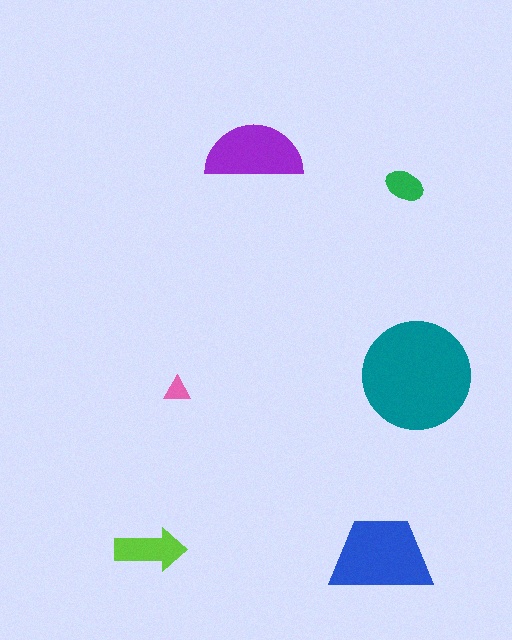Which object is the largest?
The teal circle.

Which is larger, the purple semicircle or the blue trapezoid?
The blue trapezoid.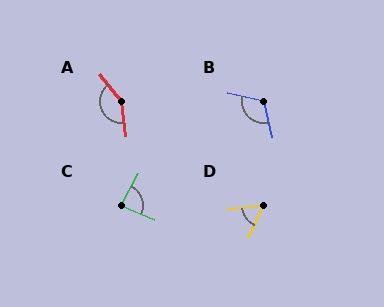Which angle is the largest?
A, at approximately 149 degrees.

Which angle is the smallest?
D, at approximately 60 degrees.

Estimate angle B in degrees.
Approximately 118 degrees.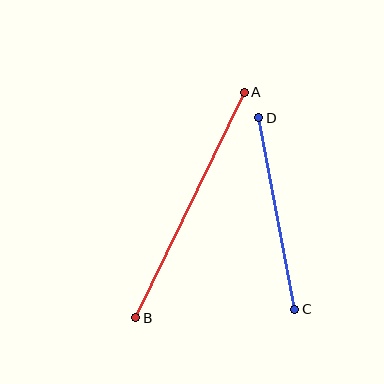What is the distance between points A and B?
The distance is approximately 250 pixels.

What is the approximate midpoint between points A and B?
The midpoint is at approximately (190, 205) pixels.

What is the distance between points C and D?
The distance is approximately 195 pixels.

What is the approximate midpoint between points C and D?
The midpoint is at approximately (277, 214) pixels.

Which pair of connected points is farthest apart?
Points A and B are farthest apart.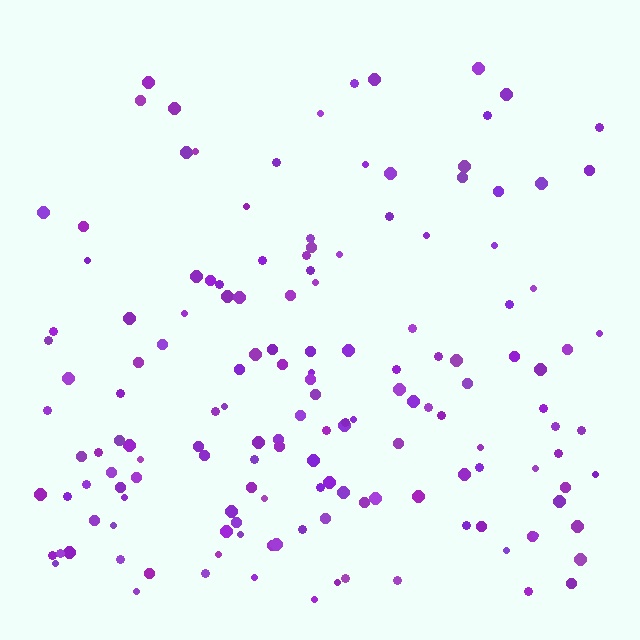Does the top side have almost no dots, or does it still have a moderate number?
Still a moderate number, just noticeably fewer than the bottom.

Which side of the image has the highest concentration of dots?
The bottom.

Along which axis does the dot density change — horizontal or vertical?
Vertical.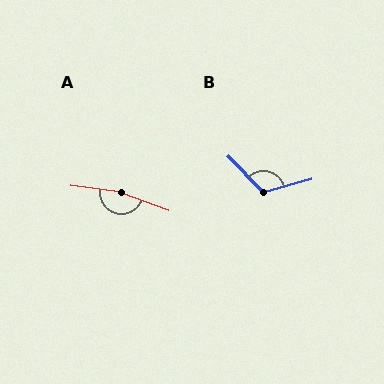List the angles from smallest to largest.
B (118°), A (167°).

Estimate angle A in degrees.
Approximately 167 degrees.